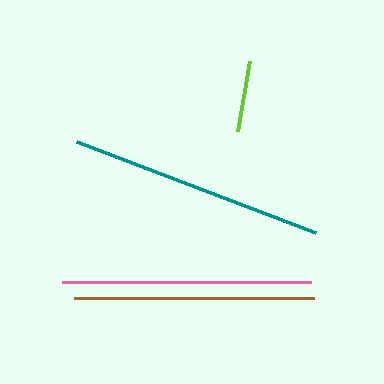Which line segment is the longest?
The teal line is the longest at approximately 256 pixels.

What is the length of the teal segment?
The teal segment is approximately 256 pixels long.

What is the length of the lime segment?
The lime segment is approximately 71 pixels long.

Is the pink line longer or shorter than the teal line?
The teal line is longer than the pink line.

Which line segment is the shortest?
The lime line is the shortest at approximately 71 pixels.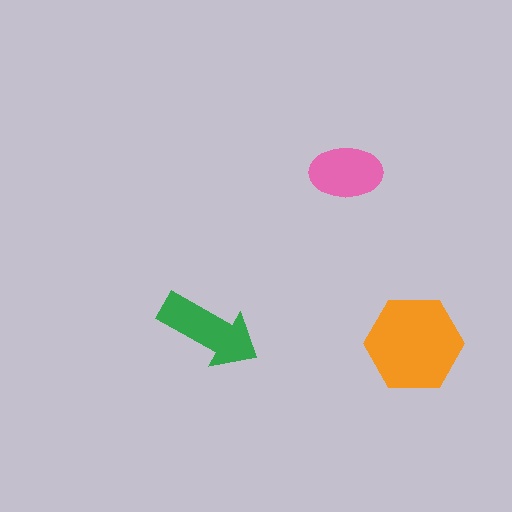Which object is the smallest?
The pink ellipse.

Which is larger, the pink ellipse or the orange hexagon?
The orange hexagon.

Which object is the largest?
The orange hexagon.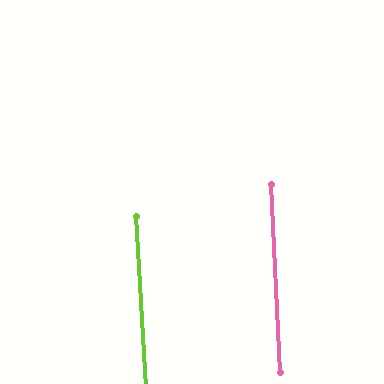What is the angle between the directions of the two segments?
Approximately 0 degrees.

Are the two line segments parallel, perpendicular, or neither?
Parallel — their directions differ by only 0.5°.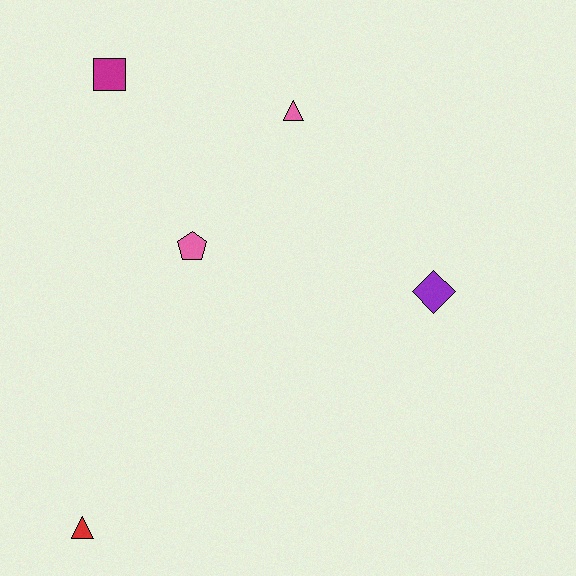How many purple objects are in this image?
There is 1 purple object.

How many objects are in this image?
There are 5 objects.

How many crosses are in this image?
There are no crosses.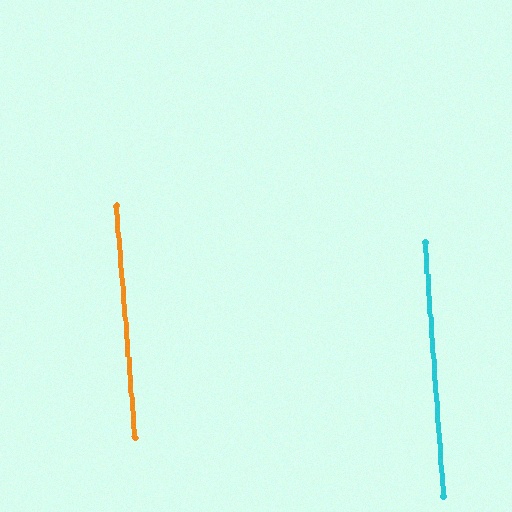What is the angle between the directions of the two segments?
Approximately 1 degree.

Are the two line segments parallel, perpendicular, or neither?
Parallel — their directions differ by only 0.8°.